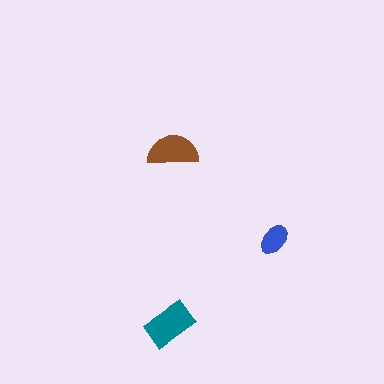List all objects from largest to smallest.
The teal rectangle, the brown semicircle, the blue ellipse.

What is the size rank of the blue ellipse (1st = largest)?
3rd.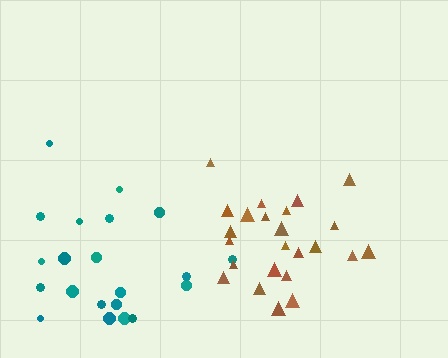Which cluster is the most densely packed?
Brown.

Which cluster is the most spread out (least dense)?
Teal.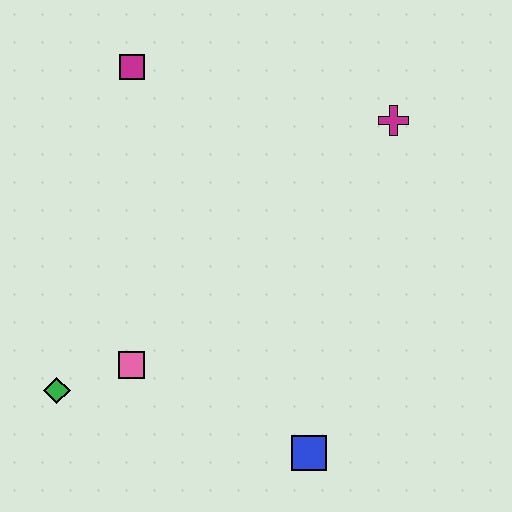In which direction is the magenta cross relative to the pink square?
The magenta cross is to the right of the pink square.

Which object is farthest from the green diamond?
The magenta cross is farthest from the green diamond.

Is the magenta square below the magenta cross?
No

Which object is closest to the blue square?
The pink square is closest to the blue square.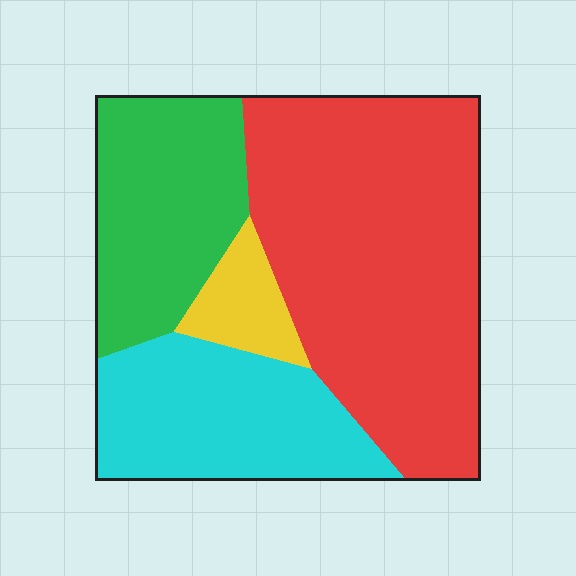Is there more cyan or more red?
Red.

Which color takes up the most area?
Red, at roughly 50%.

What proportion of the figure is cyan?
Cyan takes up about one quarter (1/4) of the figure.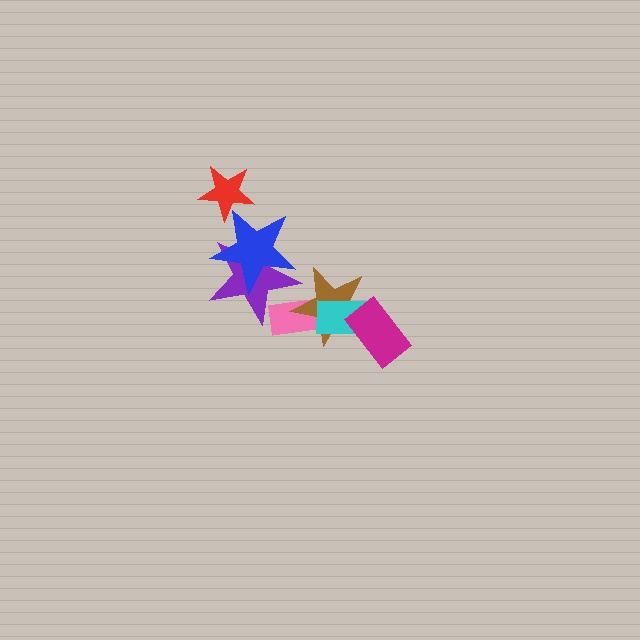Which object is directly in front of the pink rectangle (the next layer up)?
The purple star is directly in front of the pink rectangle.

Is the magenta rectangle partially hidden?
No, no other shape covers it.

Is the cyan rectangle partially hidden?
Yes, it is partially covered by another shape.